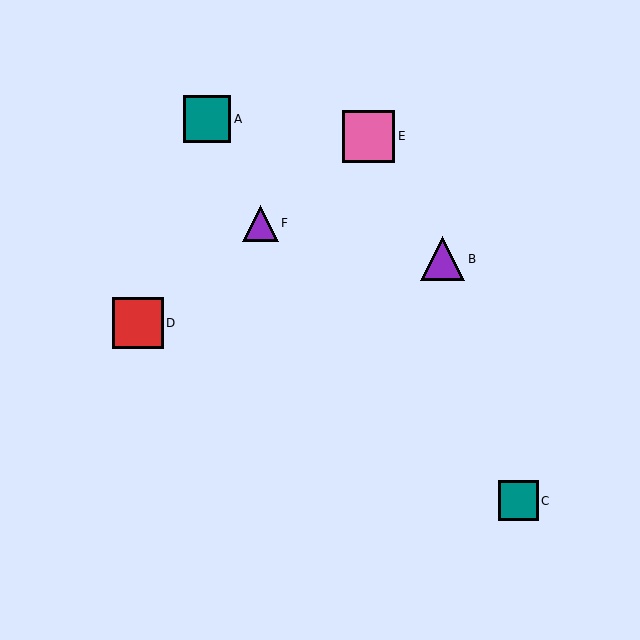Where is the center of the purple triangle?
The center of the purple triangle is at (443, 259).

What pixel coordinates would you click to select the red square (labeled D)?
Click at (138, 323) to select the red square D.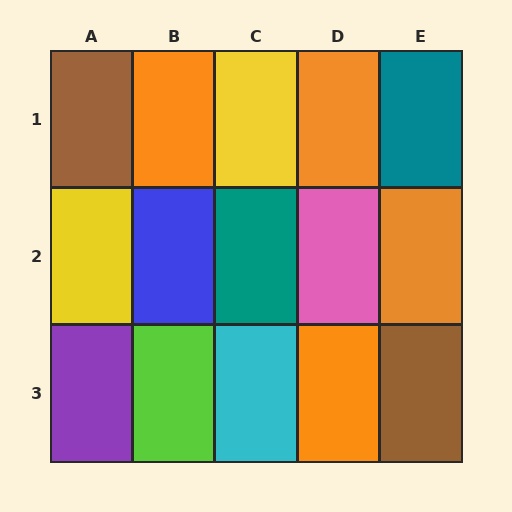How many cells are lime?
1 cell is lime.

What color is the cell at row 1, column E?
Teal.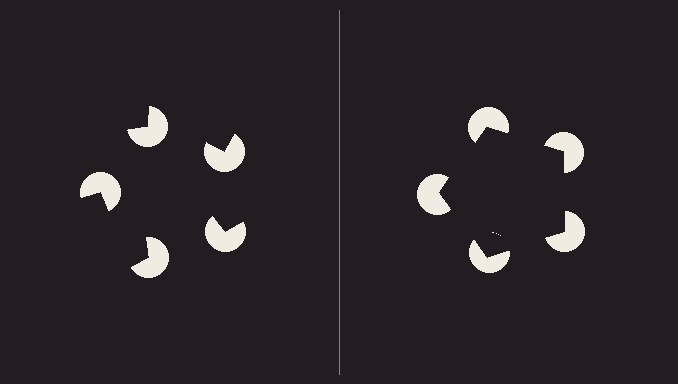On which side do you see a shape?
An illusory pentagon appears on the right side. On the left side the wedge cuts are rotated, so no coherent shape forms.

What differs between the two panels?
The pac-man discs are positioned identically on both sides; only the wedge orientations differ. On the right they align to a pentagon; on the left they are misaligned.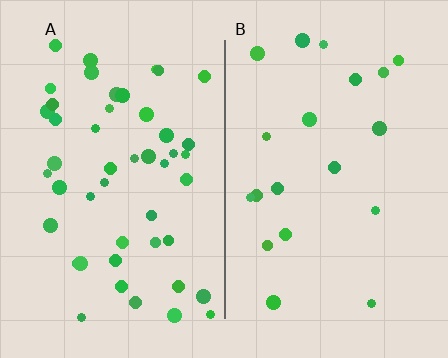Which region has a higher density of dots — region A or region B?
A (the left).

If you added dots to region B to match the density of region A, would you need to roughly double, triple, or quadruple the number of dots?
Approximately double.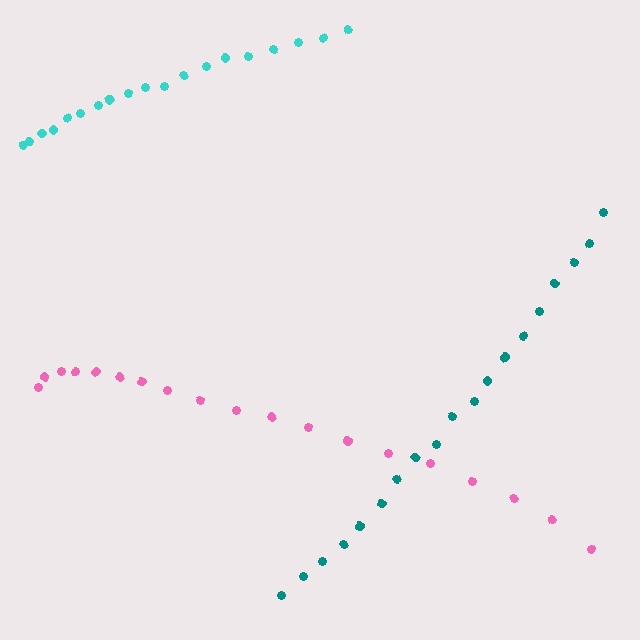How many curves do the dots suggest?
There are 3 distinct paths.